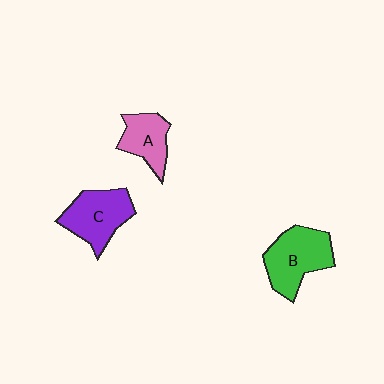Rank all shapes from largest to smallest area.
From largest to smallest: B (green), C (purple), A (pink).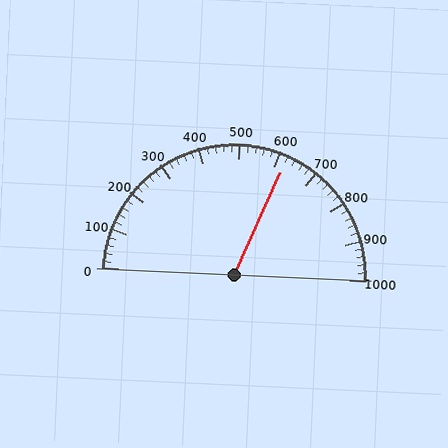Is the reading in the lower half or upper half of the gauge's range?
The reading is in the upper half of the range (0 to 1000).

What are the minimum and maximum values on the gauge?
The gauge ranges from 0 to 1000.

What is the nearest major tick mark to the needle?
The nearest major tick mark is 600.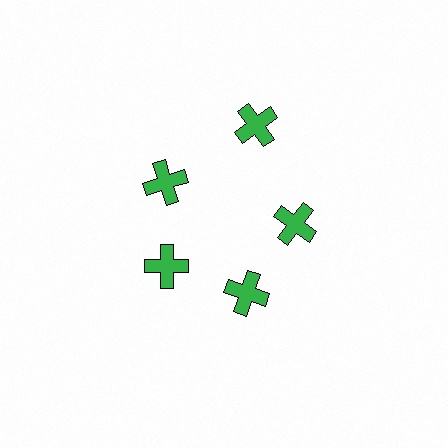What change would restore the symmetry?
The symmetry would be restored by moving it inward, back onto the ring so that all 5 crosses sit at equal angles and equal distance from the center.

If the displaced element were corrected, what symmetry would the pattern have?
It would have 5-fold rotational symmetry — the pattern would map onto itself every 72 degrees.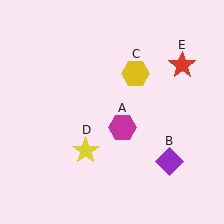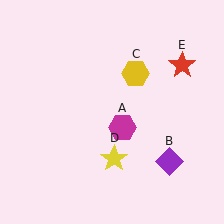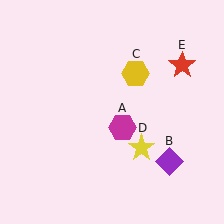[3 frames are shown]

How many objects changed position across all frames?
1 object changed position: yellow star (object D).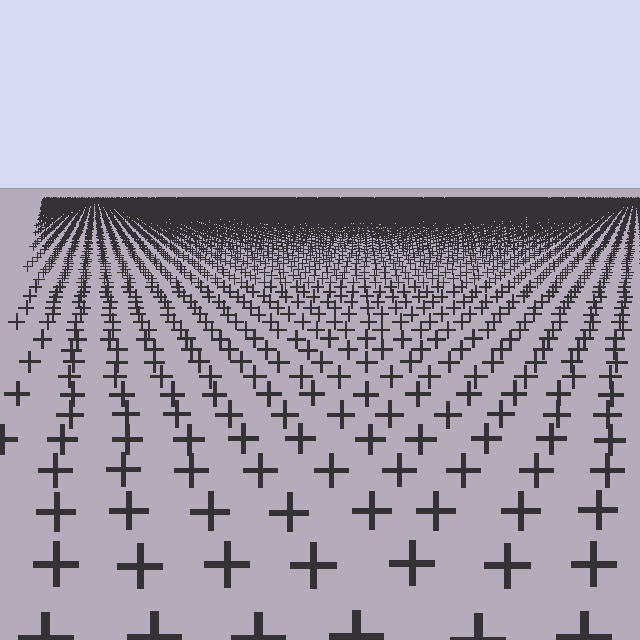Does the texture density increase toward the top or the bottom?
Density increases toward the top.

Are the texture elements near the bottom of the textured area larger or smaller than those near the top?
Larger. Near the bottom, elements are closer to the viewer and appear at a bigger on-screen size.